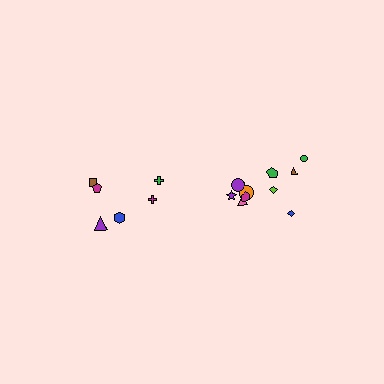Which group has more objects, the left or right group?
The right group.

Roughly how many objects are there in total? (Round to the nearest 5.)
Roughly 15 objects in total.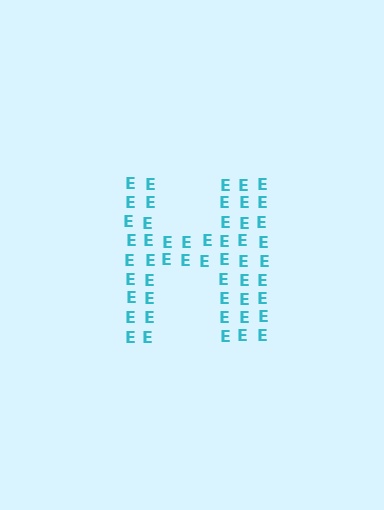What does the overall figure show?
The overall figure shows the letter H.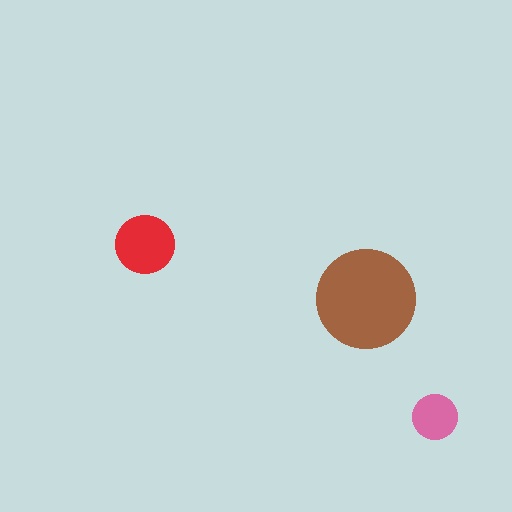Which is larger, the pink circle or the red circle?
The red one.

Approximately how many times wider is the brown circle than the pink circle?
About 2 times wider.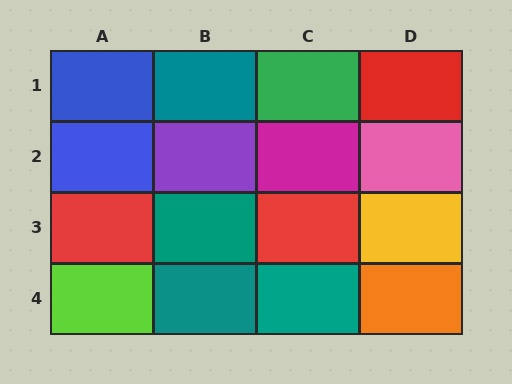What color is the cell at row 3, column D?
Yellow.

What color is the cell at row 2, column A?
Blue.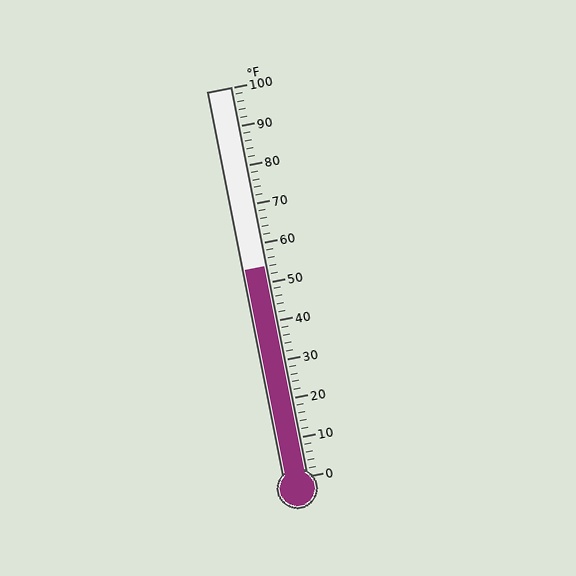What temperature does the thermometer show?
The thermometer shows approximately 54°F.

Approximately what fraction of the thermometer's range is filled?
The thermometer is filled to approximately 55% of its range.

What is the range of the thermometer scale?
The thermometer scale ranges from 0°F to 100°F.